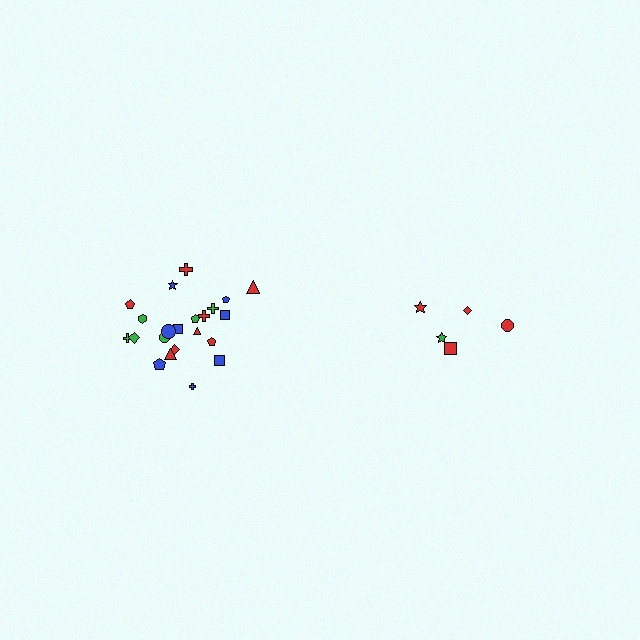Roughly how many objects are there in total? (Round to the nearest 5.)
Roughly 25 objects in total.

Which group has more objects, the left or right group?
The left group.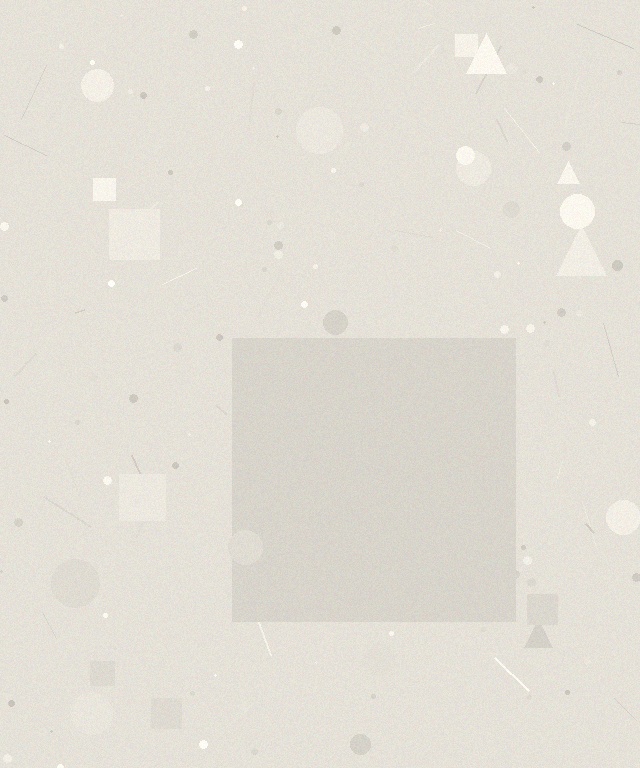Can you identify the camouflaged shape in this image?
The camouflaged shape is a square.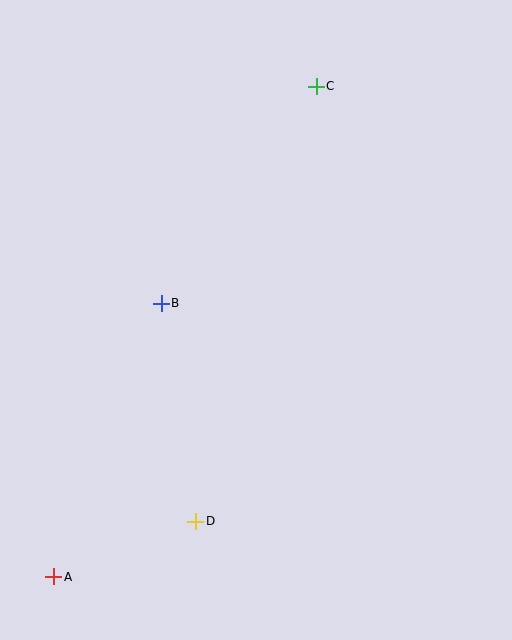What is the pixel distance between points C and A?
The distance between C and A is 556 pixels.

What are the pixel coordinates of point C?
Point C is at (316, 86).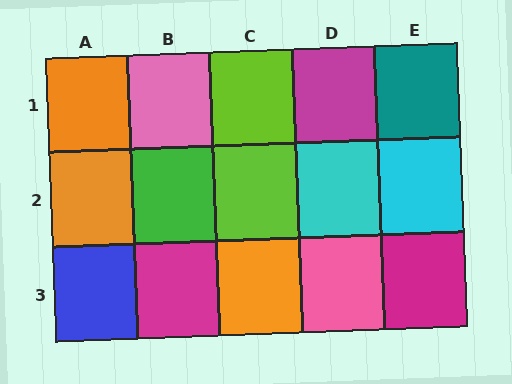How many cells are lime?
2 cells are lime.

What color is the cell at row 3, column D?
Pink.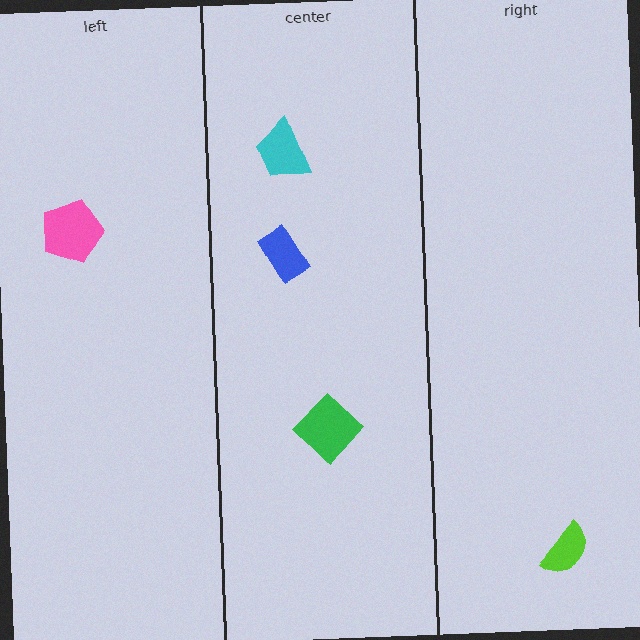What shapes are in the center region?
The cyan trapezoid, the green diamond, the blue rectangle.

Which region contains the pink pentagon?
The left region.